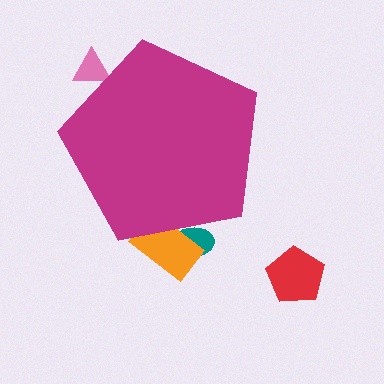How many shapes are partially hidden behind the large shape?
3 shapes are partially hidden.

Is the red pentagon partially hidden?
No, the red pentagon is fully visible.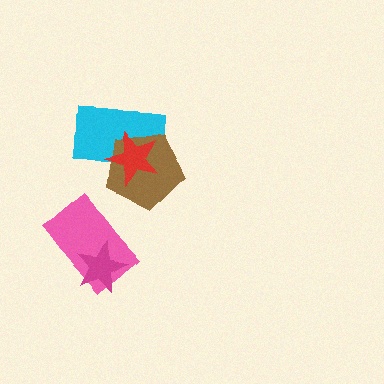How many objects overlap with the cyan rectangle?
2 objects overlap with the cyan rectangle.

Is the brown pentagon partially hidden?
Yes, it is partially covered by another shape.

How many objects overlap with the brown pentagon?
2 objects overlap with the brown pentagon.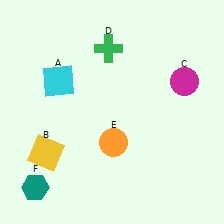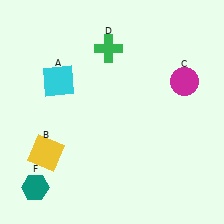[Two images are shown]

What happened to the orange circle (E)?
The orange circle (E) was removed in Image 2. It was in the bottom-right area of Image 1.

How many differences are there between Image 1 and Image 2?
There is 1 difference between the two images.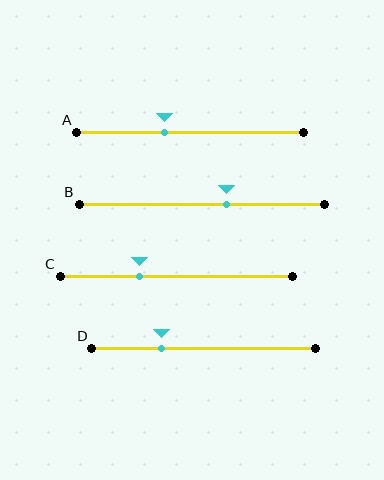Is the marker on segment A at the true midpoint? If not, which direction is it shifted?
No, the marker on segment A is shifted to the left by about 11% of the segment length.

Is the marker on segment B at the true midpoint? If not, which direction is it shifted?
No, the marker on segment B is shifted to the right by about 10% of the segment length.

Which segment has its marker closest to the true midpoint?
Segment B has its marker closest to the true midpoint.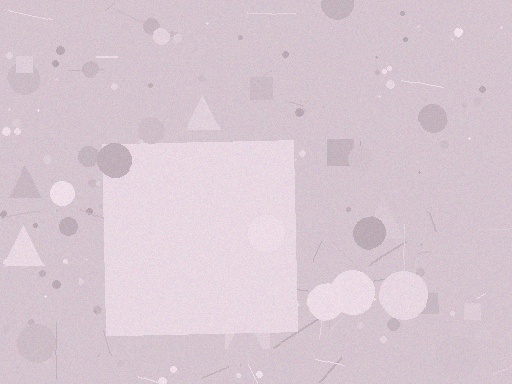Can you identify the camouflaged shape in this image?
The camouflaged shape is a square.